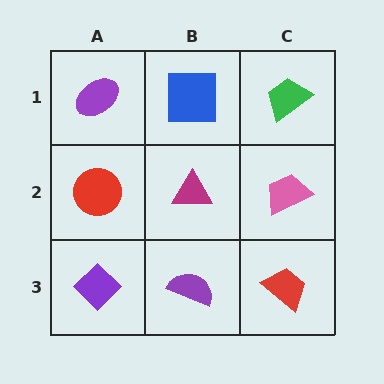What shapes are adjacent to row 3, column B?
A magenta triangle (row 2, column B), a purple diamond (row 3, column A), a red trapezoid (row 3, column C).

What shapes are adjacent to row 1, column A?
A red circle (row 2, column A), a blue square (row 1, column B).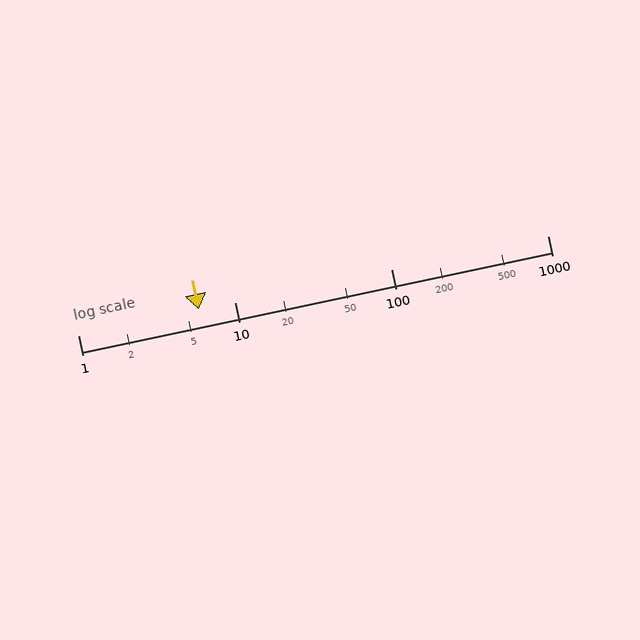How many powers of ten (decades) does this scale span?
The scale spans 3 decades, from 1 to 1000.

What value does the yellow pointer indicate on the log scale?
The pointer indicates approximately 5.9.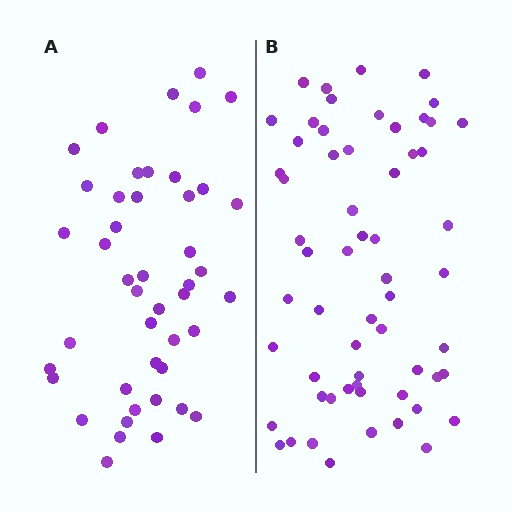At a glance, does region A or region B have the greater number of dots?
Region B (the right region) has more dots.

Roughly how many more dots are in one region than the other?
Region B has approximately 15 more dots than region A.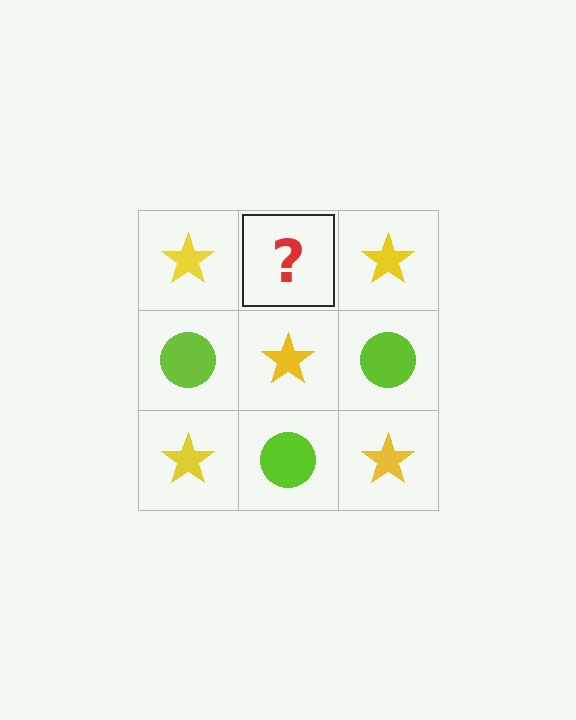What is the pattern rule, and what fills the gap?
The rule is that it alternates yellow star and lime circle in a checkerboard pattern. The gap should be filled with a lime circle.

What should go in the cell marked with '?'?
The missing cell should contain a lime circle.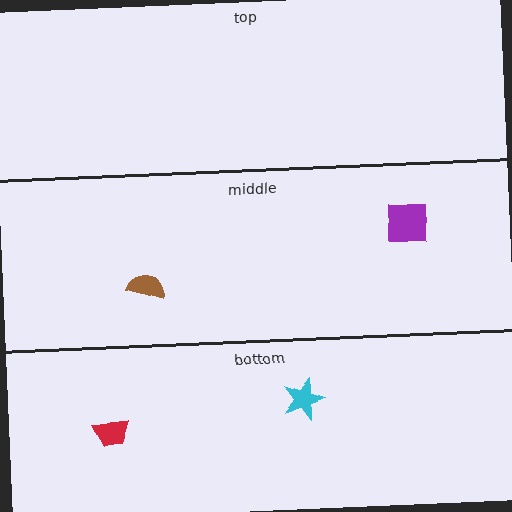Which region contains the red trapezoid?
The bottom region.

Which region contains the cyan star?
The bottom region.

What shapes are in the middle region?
The brown semicircle, the purple square.